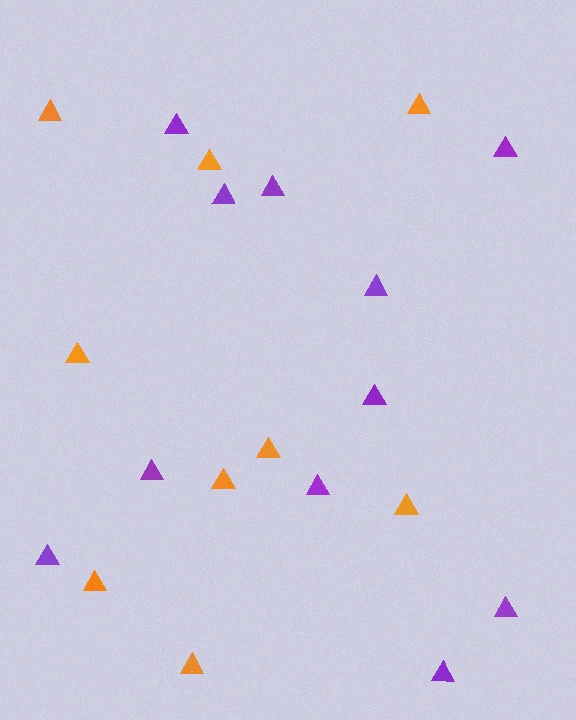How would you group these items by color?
There are 2 groups: one group of orange triangles (9) and one group of purple triangles (11).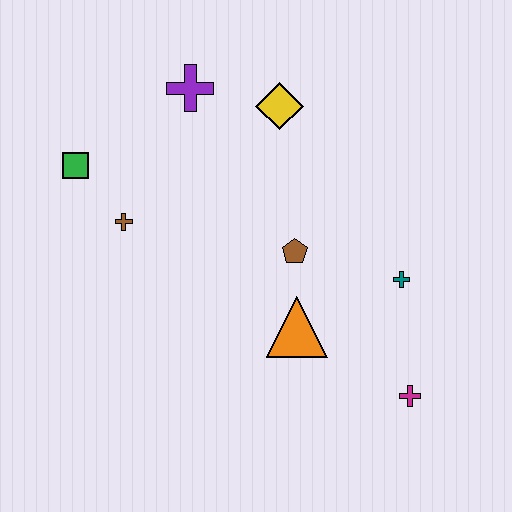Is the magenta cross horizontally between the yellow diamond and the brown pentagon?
No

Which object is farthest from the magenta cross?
The green square is farthest from the magenta cross.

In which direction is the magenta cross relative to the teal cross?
The magenta cross is below the teal cross.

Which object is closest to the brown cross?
The green square is closest to the brown cross.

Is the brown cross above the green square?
No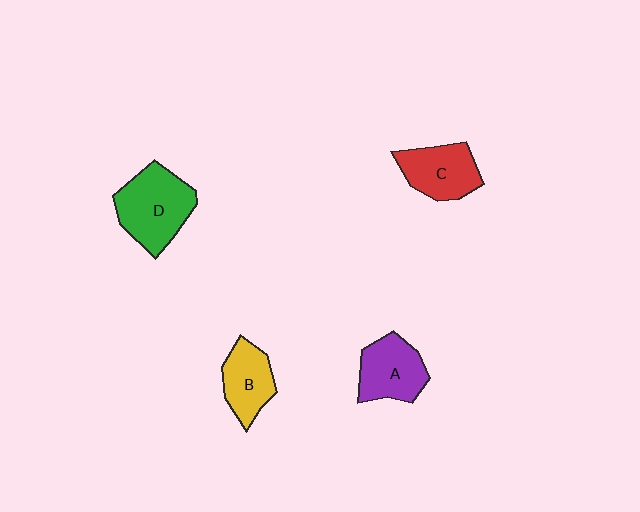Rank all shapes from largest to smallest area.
From largest to smallest: D (green), A (purple), C (red), B (yellow).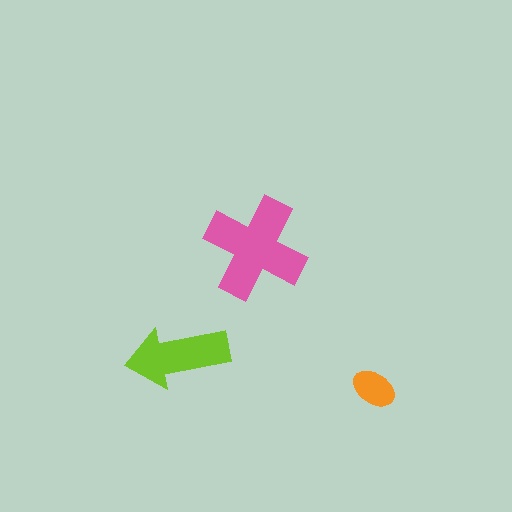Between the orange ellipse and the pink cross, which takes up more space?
The pink cross.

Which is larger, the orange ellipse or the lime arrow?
The lime arrow.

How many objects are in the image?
There are 3 objects in the image.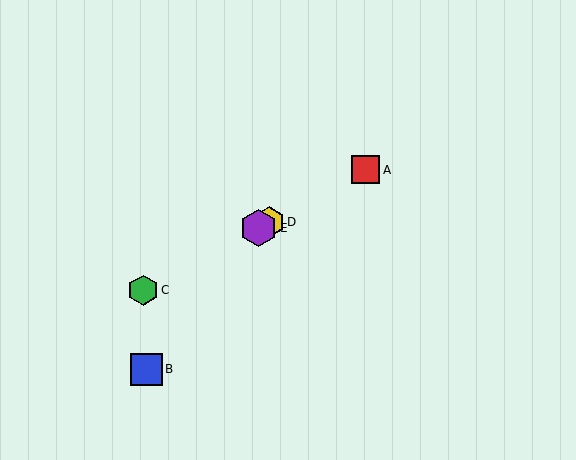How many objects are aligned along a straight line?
4 objects (A, C, D, E) are aligned along a straight line.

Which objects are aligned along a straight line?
Objects A, C, D, E are aligned along a straight line.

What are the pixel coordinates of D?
Object D is at (269, 222).